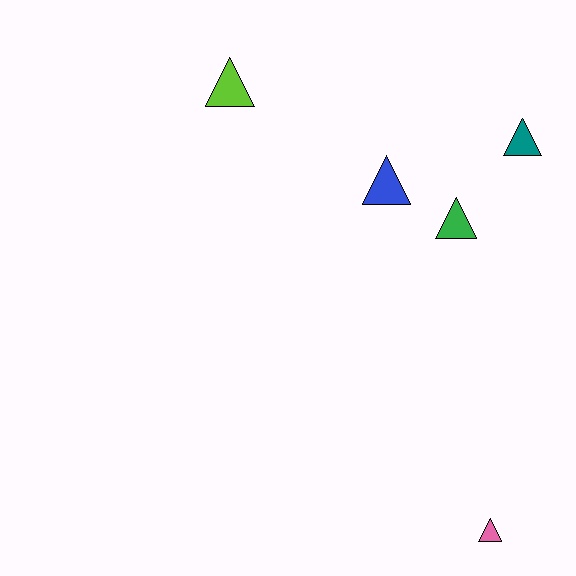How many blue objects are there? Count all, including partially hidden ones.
There is 1 blue object.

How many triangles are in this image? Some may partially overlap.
There are 5 triangles.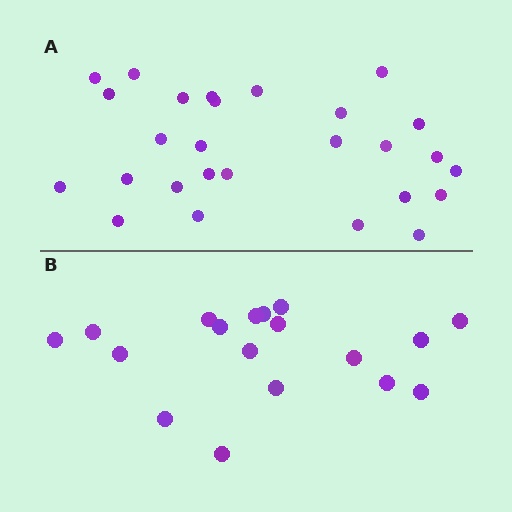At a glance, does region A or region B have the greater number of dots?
Region A (the top region) has more dots.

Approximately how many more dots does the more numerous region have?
Region A has roughly 8 or so more dots than region B.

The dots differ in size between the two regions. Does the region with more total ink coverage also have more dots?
No. Region B has more total ink coverage because its dots are larger, but region A actually contains more individual dots. Total area can be misleading — the number of items is what matters here.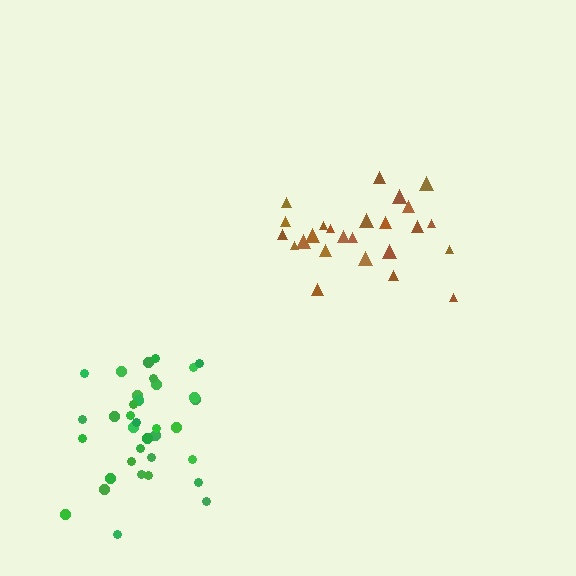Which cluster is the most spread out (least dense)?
Brown.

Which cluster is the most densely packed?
Green.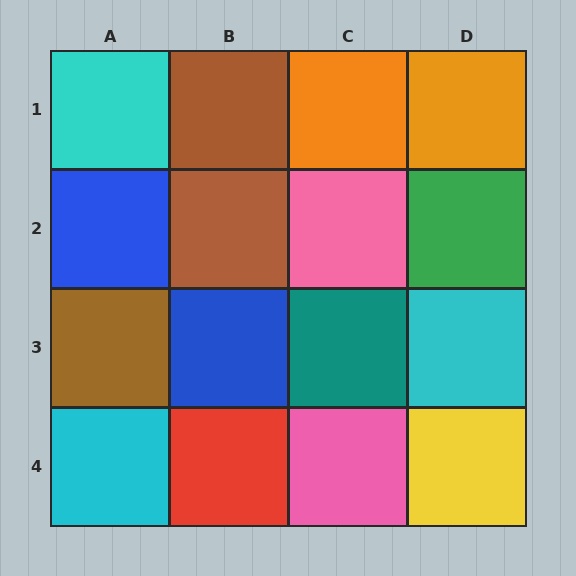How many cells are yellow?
1 cell is yellow.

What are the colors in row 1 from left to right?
Cyan, brown, orange, orange.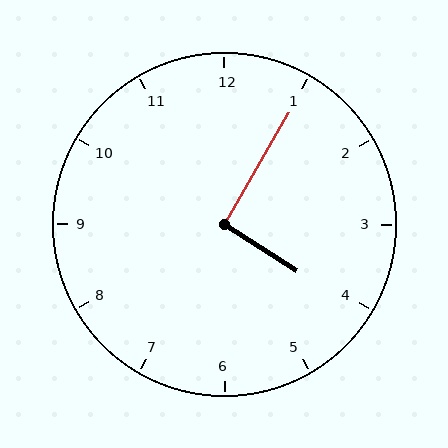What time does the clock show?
4:05.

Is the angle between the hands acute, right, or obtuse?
It is right.